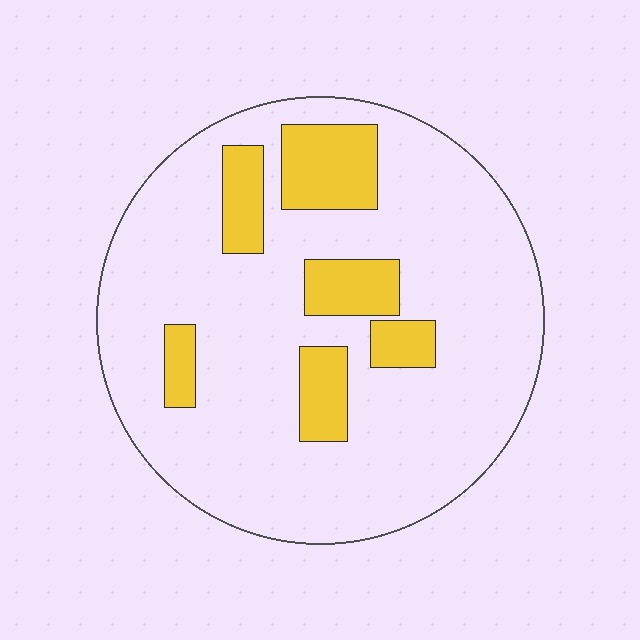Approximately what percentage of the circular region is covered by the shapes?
Approximately 20%.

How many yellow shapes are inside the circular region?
6.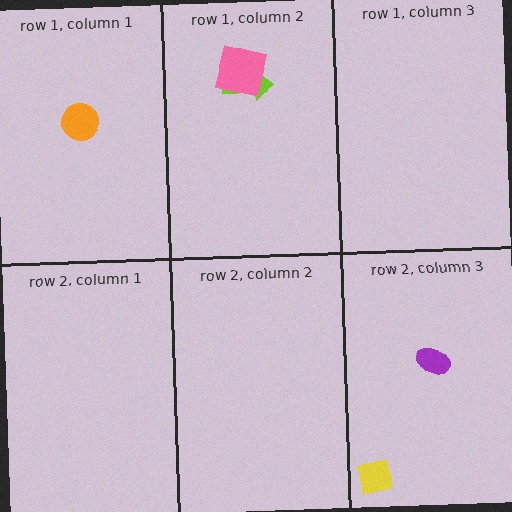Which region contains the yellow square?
The row 2, column 3 region.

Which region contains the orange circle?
The row 1, column 1 region.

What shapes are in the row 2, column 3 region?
The yellow square, the purple ellipse.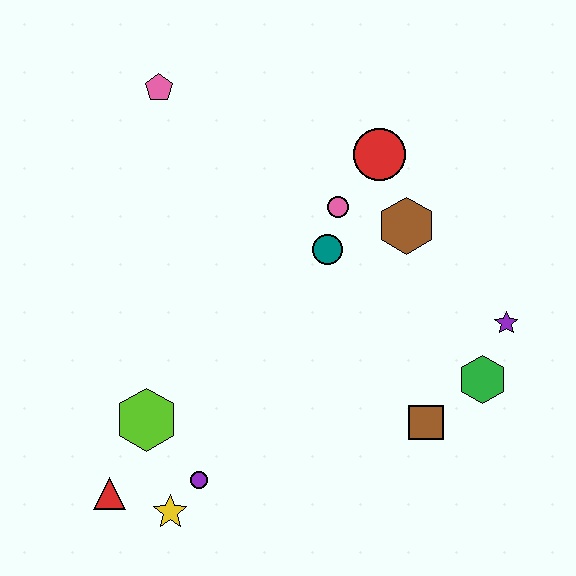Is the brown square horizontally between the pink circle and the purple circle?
No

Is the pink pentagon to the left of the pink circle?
Yes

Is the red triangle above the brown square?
No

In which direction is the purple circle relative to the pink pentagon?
The purple circle is below the pink pentagon.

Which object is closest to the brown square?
The green hexagon is closest to the brown square.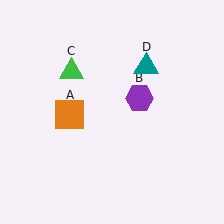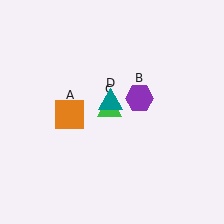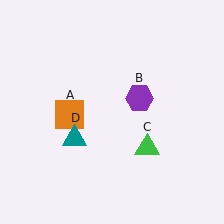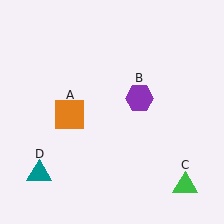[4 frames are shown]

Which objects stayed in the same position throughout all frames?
Orange square (object A) and purple hexagon (object B) remained stationary.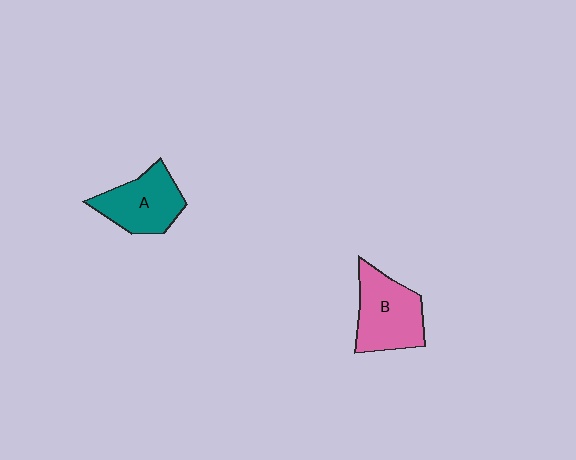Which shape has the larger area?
Shape B (pink).